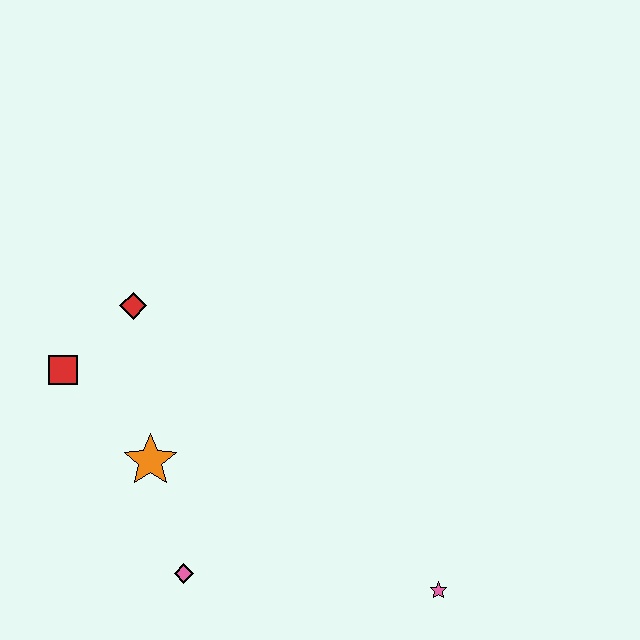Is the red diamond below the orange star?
No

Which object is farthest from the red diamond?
The pink star is farthest from the red diamond.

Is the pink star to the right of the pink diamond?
Yes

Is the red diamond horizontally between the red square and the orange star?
Yes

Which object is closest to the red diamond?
The red square is closest to the red diamond.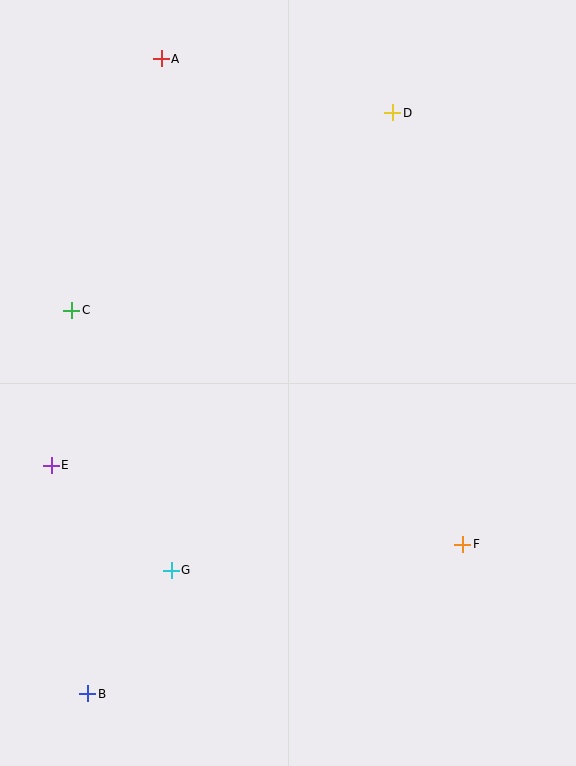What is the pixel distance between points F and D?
The distance between F and D is 437 pixels.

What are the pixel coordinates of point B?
Point B is at (88, 694).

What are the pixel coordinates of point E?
Point E is at (51, 465).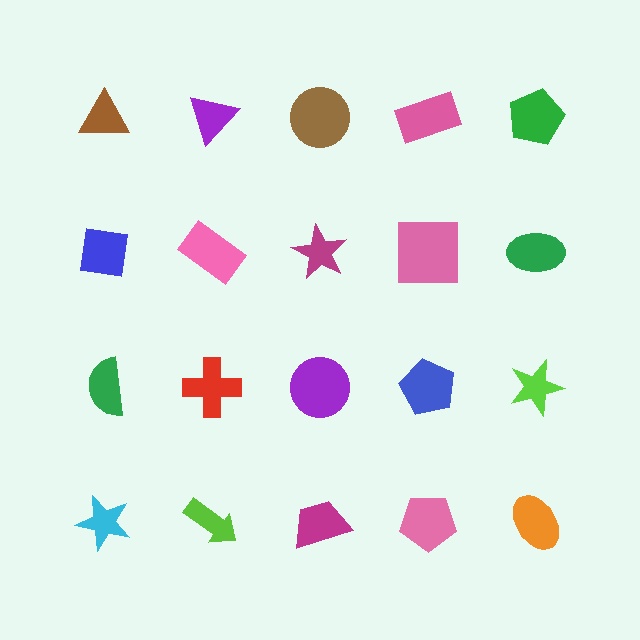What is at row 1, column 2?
A purple triangle.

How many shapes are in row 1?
5 shapes.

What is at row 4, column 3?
A magenta trapezoid.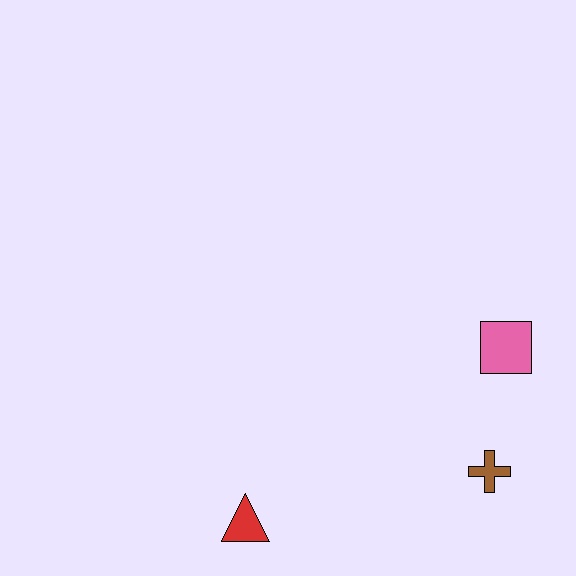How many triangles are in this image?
There is 1 triangle.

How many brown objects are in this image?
There is 1 brown object.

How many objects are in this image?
There are 3 objects.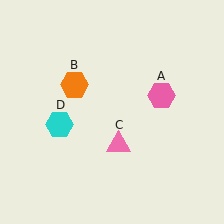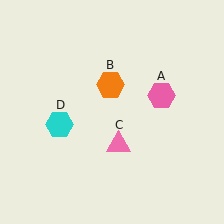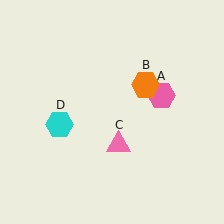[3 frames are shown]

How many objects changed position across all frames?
1 object changed position: orange hexagon (object B).